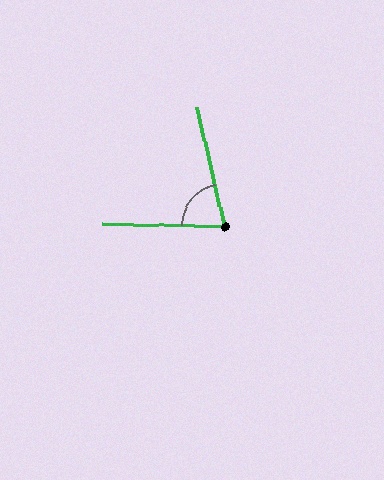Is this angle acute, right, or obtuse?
It is acute.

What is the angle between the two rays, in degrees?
Approximately 76 degrees.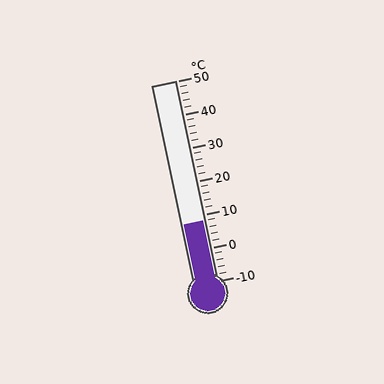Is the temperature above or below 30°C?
The temperature is below 30°C.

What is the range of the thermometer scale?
The thermometer scale ranges from -10°C to 50°C.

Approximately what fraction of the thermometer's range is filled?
The thermometer is filled to approximately 30% of its range.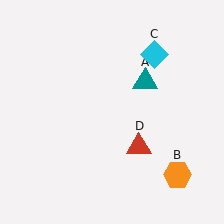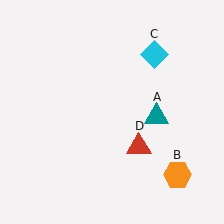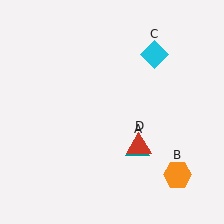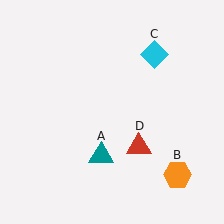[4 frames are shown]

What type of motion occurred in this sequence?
The teal triangle (object A) rotated clockwise around the center of the scene.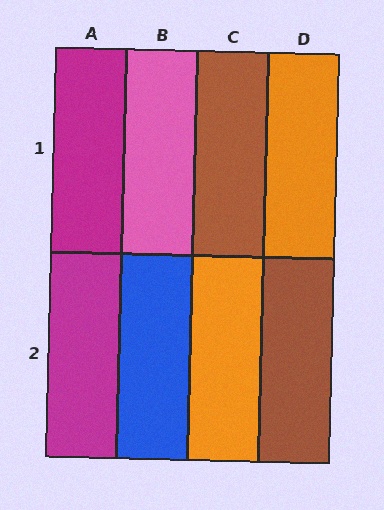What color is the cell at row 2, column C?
Orange.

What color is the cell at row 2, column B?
Blue.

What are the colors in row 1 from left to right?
Magenta, pink, brown, orange.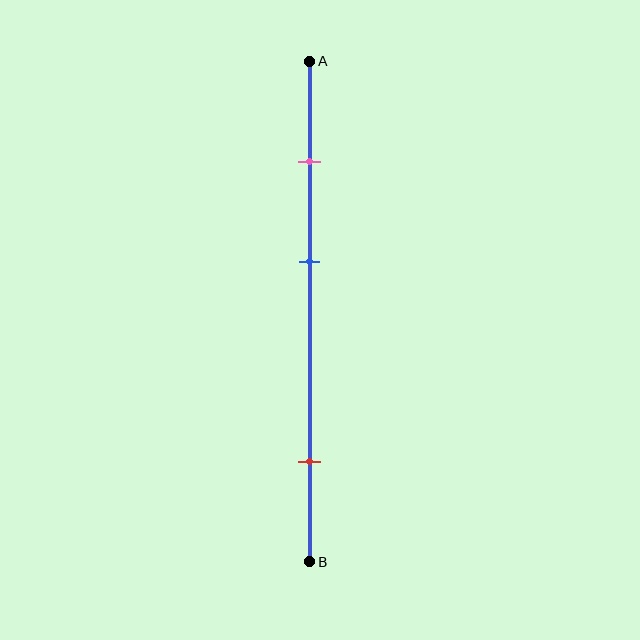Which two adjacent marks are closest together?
The pink and blue marks are the closest adjacent pair.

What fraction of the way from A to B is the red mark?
The red mark is approximately 80% (0.8) of the way from A to B.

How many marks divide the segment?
There are 3 marks dividing the segment.